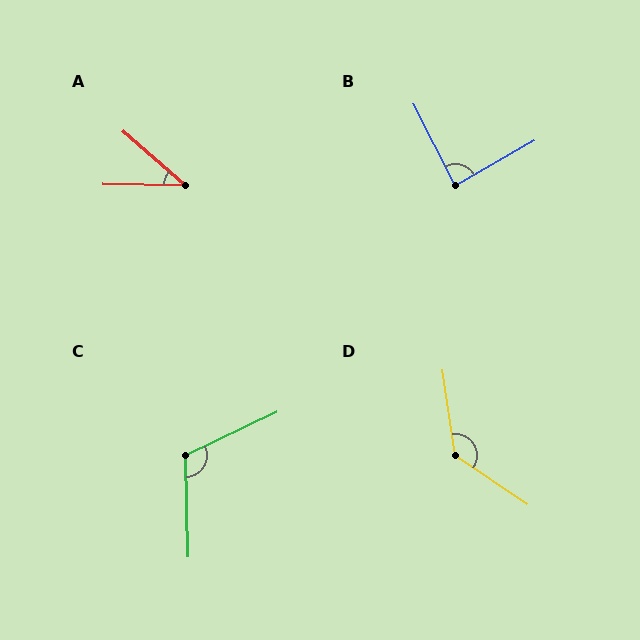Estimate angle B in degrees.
Approximately 87 degrees.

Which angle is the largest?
D, at approximately 133 degrees.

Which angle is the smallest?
A, at approximately 40 degrees.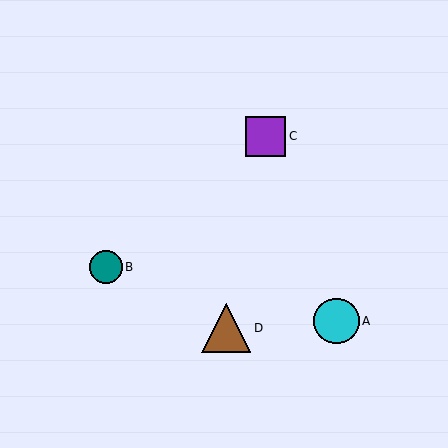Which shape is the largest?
The brown triangle (labeled D) is the largest.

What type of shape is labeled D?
Shape D is a brown triangle.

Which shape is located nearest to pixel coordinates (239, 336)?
The brown triangle (labeled D) at (226, 328) is nearest to that location.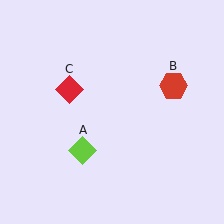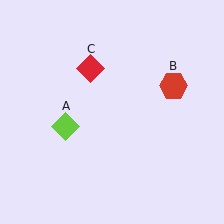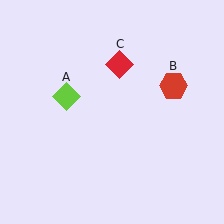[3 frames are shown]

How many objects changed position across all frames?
2 objects changed position: lime diamond (object A), red diamond (object C).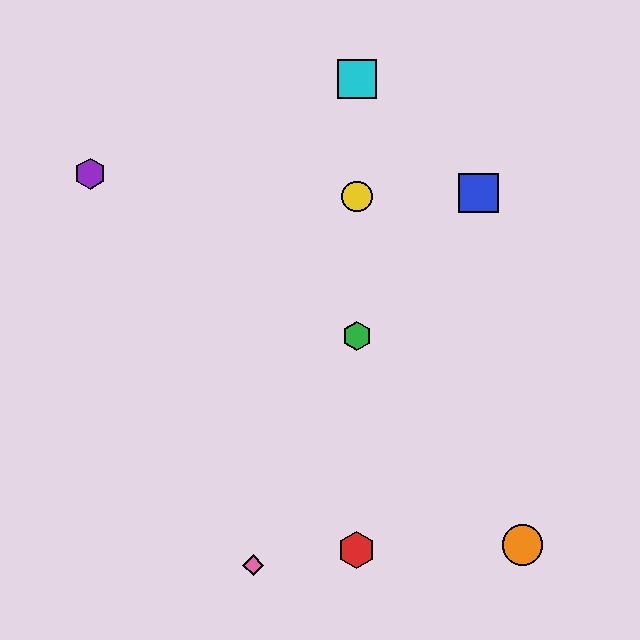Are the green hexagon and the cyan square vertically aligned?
Yes, both are at x≈357.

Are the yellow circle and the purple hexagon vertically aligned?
No, the yellow circle is at x≈357 and the purple hexagon is at x≈90.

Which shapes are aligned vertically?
The red hexagon, the green hexagon, the yellow circle, the cyan square are aligned vertically.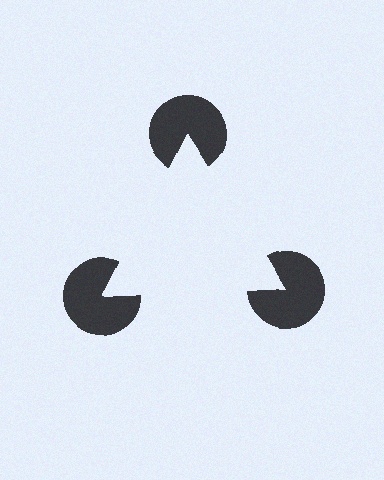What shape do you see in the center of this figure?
An illusory triangle — its edges are inferred from the aligned wedge cuts in the pac-man discs, not physically drawn.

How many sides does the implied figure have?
3 sides.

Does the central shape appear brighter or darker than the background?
It typically appears slightly brighter than the background, even though no actual brightness change is drawn.